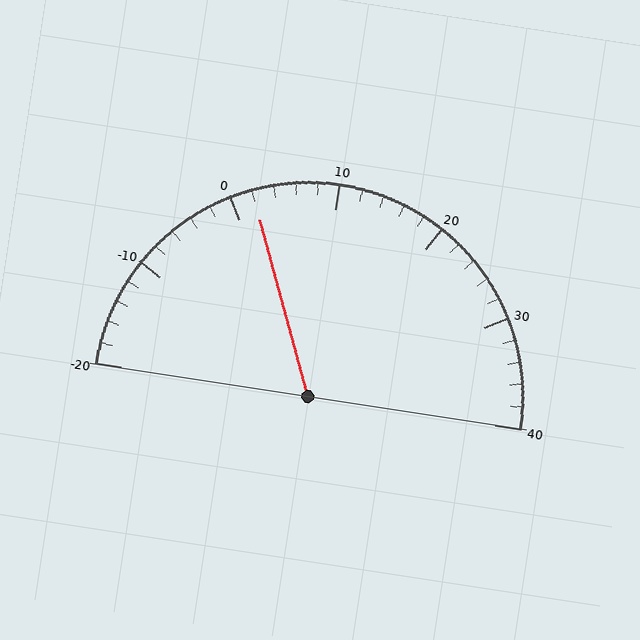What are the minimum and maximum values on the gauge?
The gauge ranges from -20 to 40.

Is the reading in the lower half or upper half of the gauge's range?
The reading is in the lower half of the range (-20 to 40).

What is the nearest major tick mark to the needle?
The nearest major tick mark is 0.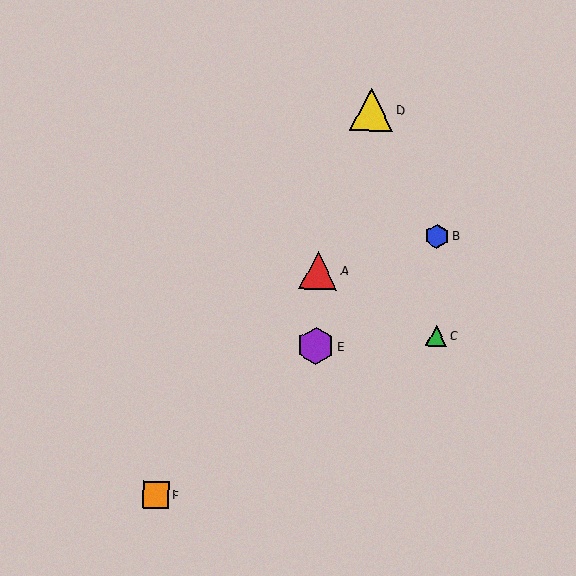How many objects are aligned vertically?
2 objects (A, E) are aligned vertically.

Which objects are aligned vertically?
Objects A, E are aligned vertically.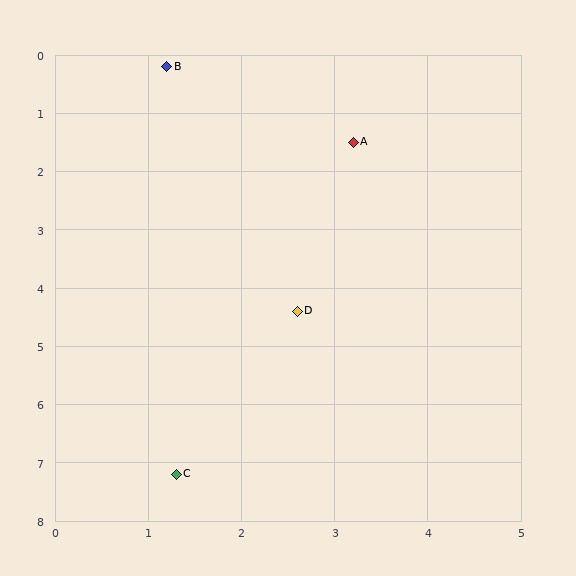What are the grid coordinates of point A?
Point A is at approximately (3.2, 1.5).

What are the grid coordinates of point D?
Point D is at approximately (2.6, 4.4).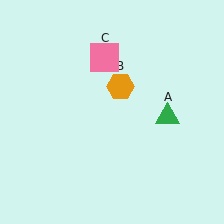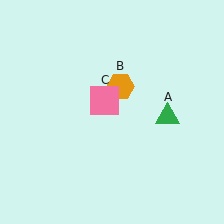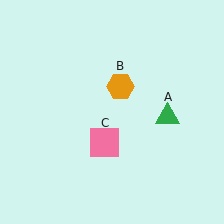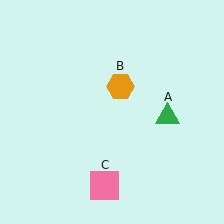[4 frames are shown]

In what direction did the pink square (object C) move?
The pink square (object C) moved down.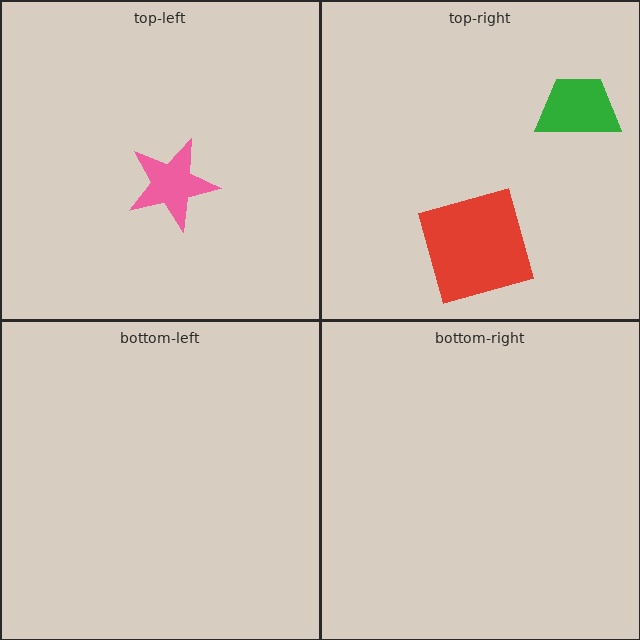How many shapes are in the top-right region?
2.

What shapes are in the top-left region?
The pink star.